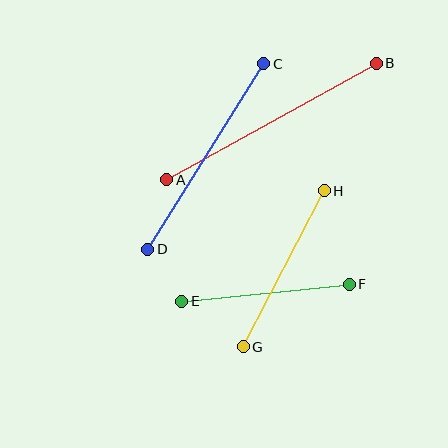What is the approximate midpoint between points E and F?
The midpoint is at approximately (266, 293) pixels.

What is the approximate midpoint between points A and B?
The midpoint is at approximately (272, 122) pixels.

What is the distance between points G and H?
The distance is approximately 176 pixels.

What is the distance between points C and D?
The distance is approximately 219 pixels.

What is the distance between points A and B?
The distance is approximately 240 pixels.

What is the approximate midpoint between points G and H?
The midpoint is at approximately (284, 269) pixels.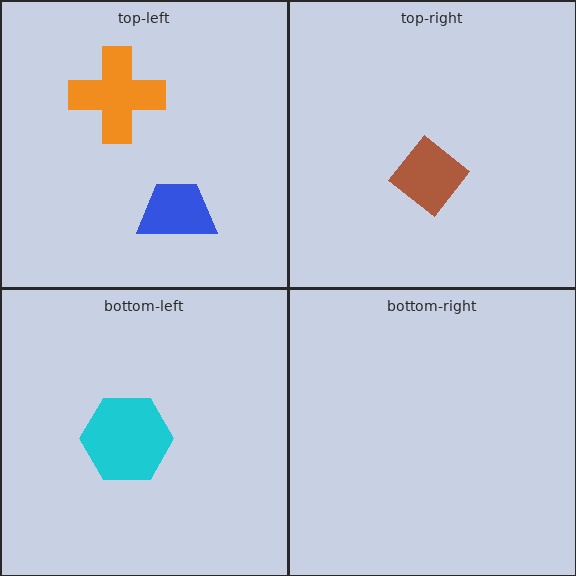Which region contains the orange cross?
The top-left region.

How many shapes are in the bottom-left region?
1.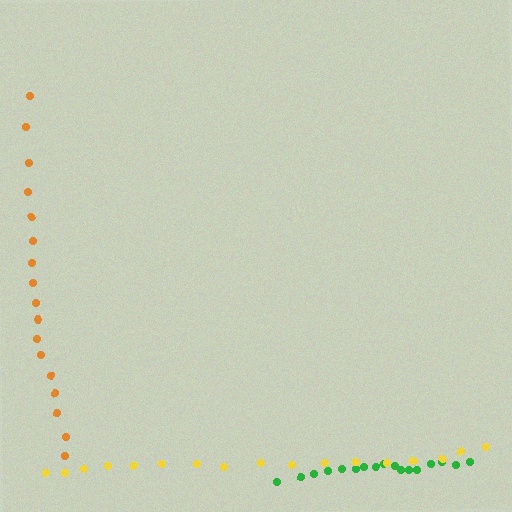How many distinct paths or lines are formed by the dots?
There are 3 distinct paths.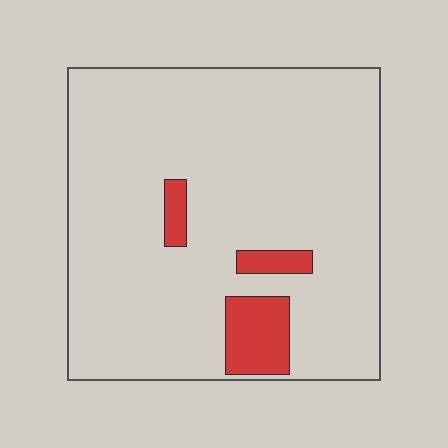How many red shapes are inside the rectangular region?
3.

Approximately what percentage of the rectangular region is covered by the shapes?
Approximately 10%.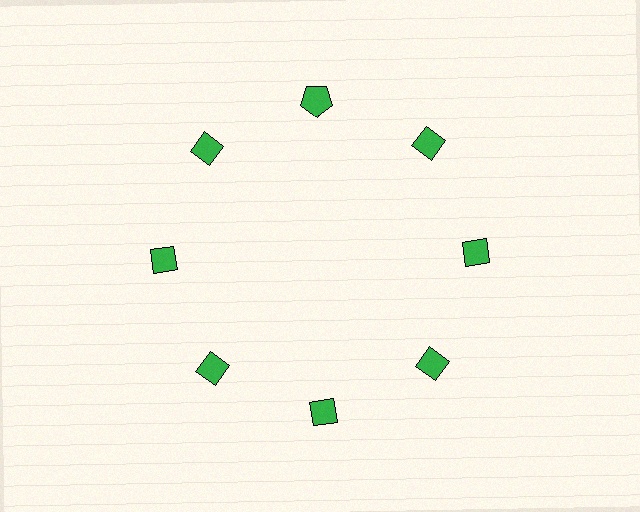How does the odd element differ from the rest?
It has a different shape: pentagon instead of diamond.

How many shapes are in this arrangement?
There are 8 shapes arranged in a ring pattern.